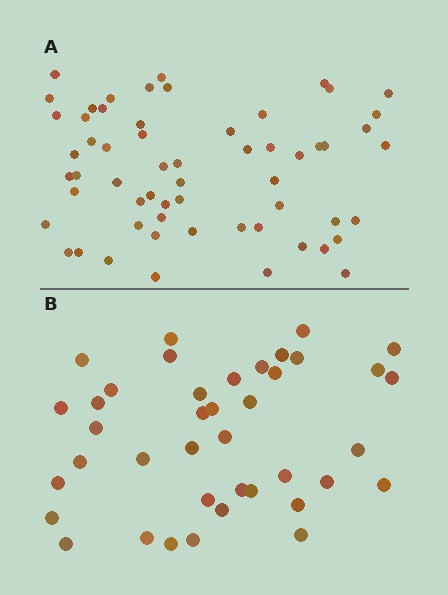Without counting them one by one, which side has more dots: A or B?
Region A (the top region) has more dots.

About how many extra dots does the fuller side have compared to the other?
Region A has approximately 20 more dots than region B.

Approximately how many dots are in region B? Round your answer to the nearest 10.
About 40 dots.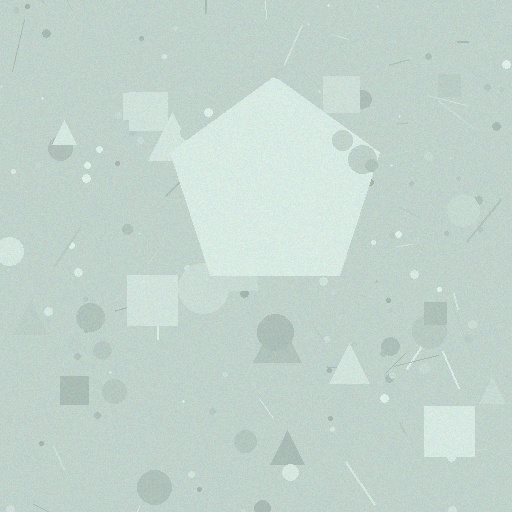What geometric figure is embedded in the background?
A pentagon is embedded in the background.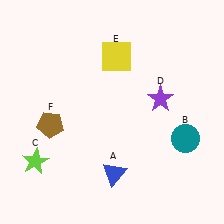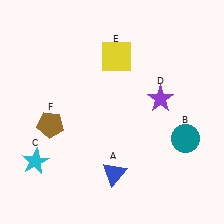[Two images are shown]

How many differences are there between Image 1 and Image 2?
There is 1 difference between the two images.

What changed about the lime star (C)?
In Image 1, C is lime. In Image 2, it changed to cyan.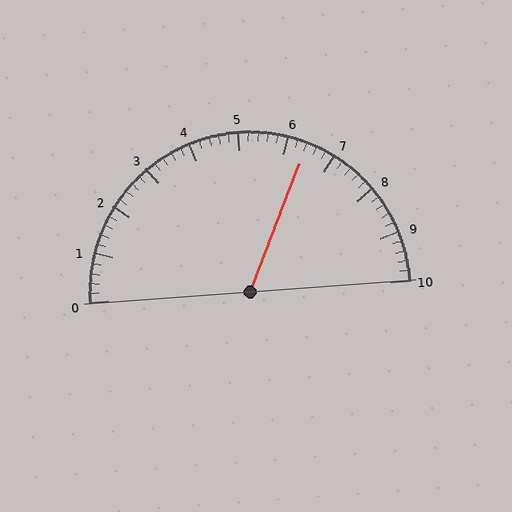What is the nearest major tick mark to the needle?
The nearest major tick mark is 6.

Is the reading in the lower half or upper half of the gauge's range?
The reading is in the upper half of the range (0 to 10).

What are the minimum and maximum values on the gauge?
The gauge ranges from 0 to 10.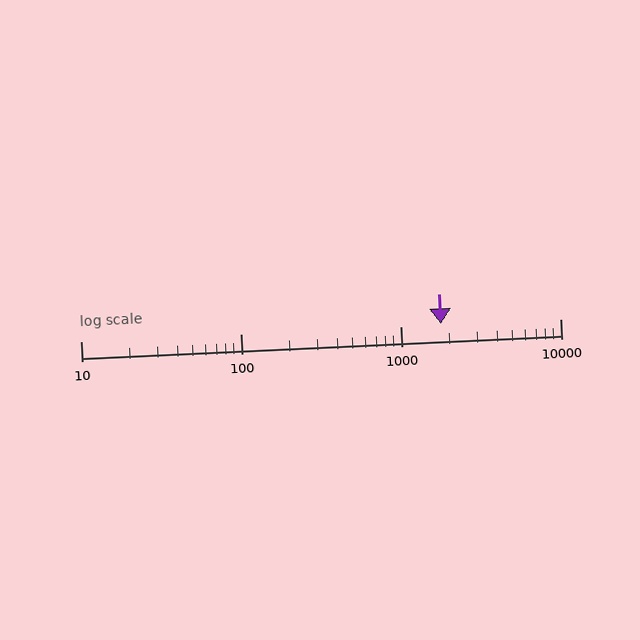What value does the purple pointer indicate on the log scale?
The pointer indicates approximately 1800.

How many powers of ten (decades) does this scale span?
The scale spans 3 decades, from 10 to 10000.